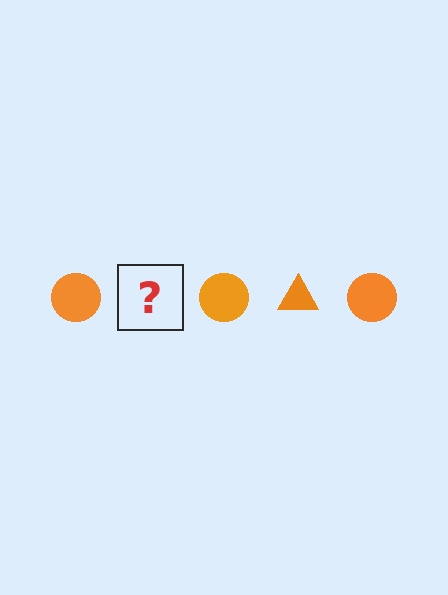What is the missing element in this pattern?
The missing element is an orange triangle.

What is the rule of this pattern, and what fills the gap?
The rule is that the pattern cycles through circle, triangle shapes in orange. The gap should be filled with an orange triangle.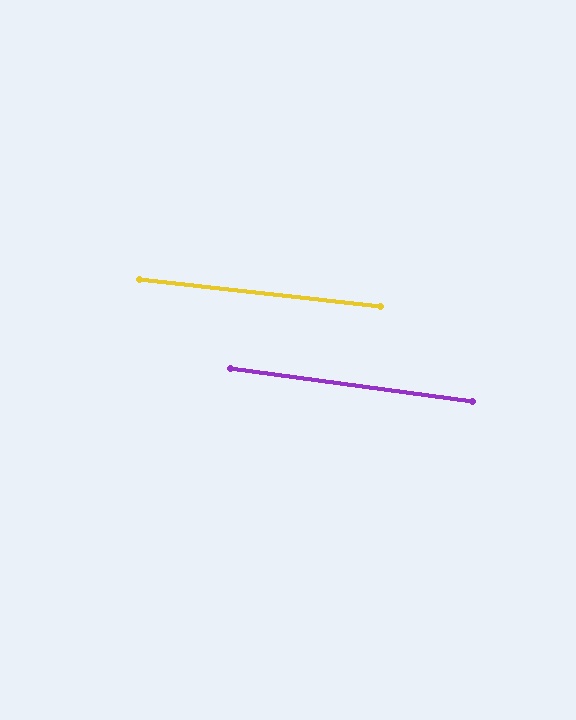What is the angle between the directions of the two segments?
Approximately 1 degree.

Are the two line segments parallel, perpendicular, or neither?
Parallel — their directions differ by only 1.2°.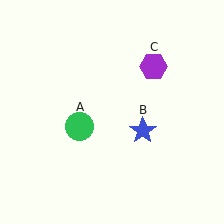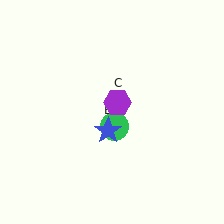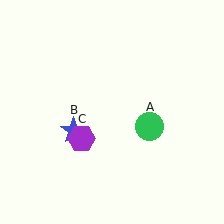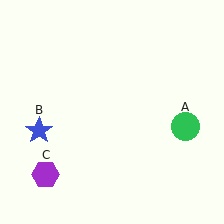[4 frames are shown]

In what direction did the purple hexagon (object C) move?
The purple hexagon (object C) moved down and to the left.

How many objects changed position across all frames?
3 objects changed position: green circle (object A), blue star (object B), purple hexagon (object C).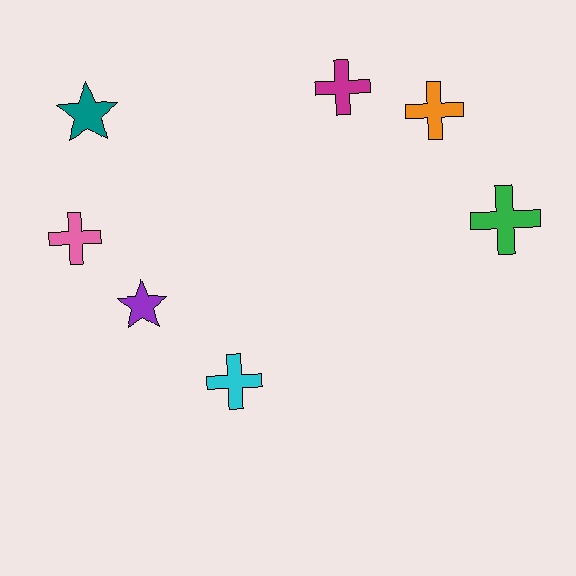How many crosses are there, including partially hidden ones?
There are 5 crosses.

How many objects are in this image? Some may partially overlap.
There are 7 objects.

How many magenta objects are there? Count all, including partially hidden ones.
There is 1 magenta object.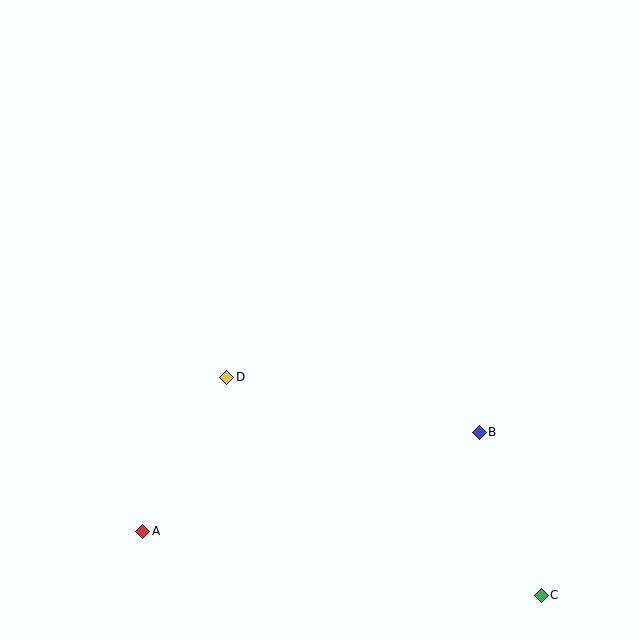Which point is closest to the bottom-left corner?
Point A is closest to the bottom-left corner.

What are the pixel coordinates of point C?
Point C is at (541, 595).